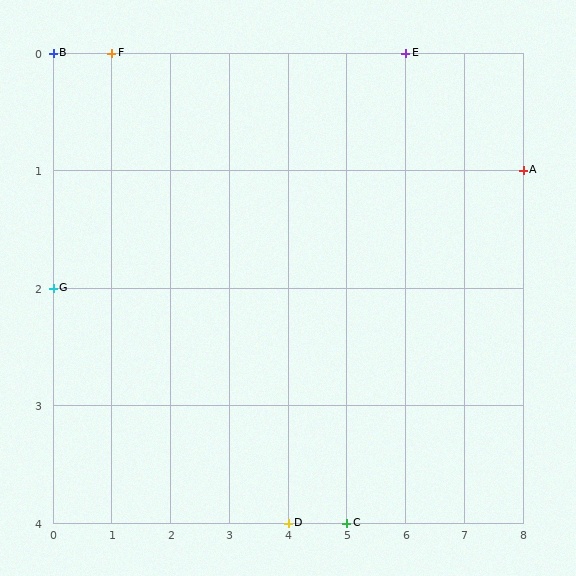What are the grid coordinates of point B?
Point B is at grid coordinates (0, 0).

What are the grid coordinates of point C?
Point C is at grid coordinates (5, 4).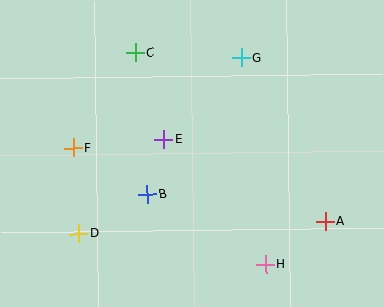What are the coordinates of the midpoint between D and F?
The midpoint between D and F is at (76, 191).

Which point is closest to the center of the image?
Point E at (164, 140) is closest to the center.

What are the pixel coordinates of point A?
Point A is at (325, 222).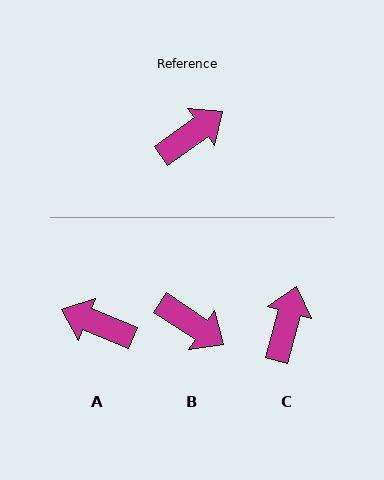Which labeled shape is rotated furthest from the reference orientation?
A, about 122 degrees away.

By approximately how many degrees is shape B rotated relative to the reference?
Approximately 70 degrees clockwise.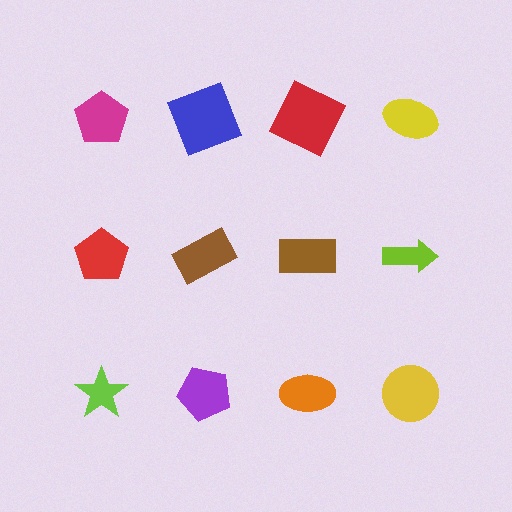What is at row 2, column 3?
A brown rectangle.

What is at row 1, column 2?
A blue square.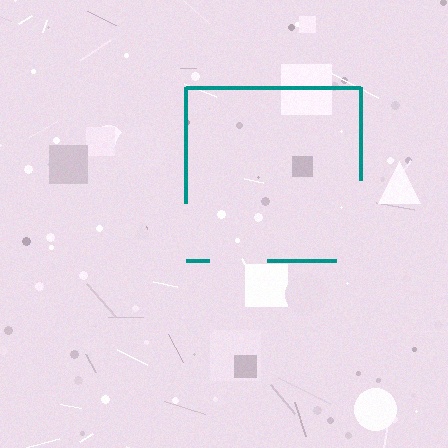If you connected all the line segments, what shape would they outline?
They would outline a square.